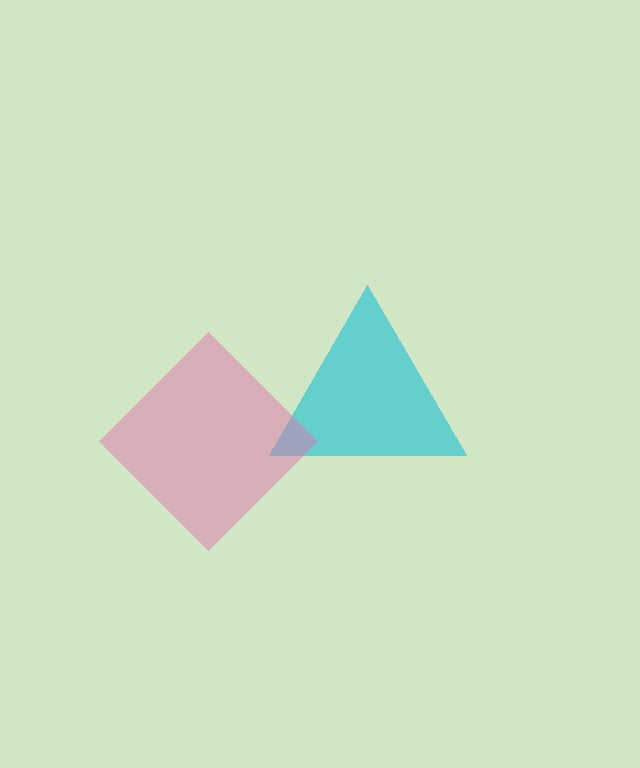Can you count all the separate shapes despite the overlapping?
Yes, there are 2 separate shapes.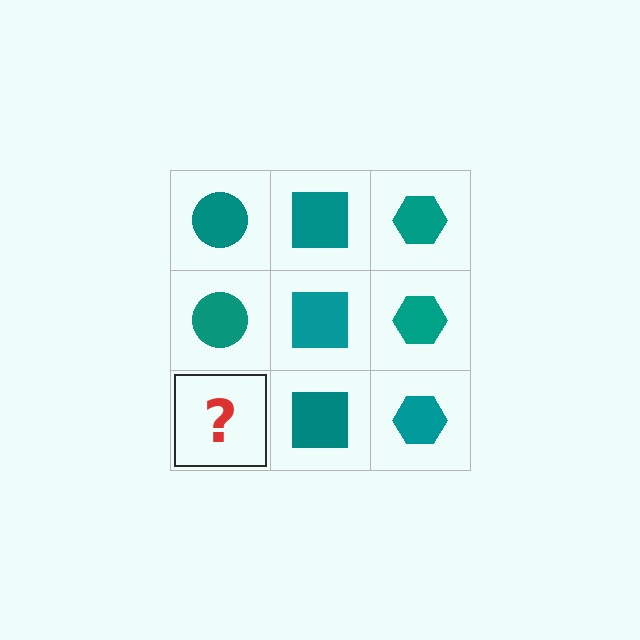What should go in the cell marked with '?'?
The missing cell should contain a teal circle.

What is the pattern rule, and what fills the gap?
The rule is that each column has a consistent shape. The gap should be filled with a teal circle.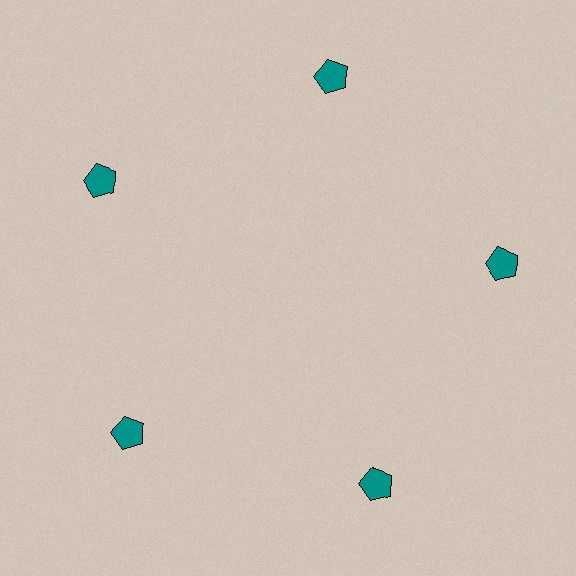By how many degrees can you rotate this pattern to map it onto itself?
The pattern maps onto itself every 72 degrees of rotation.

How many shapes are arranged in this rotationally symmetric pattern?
There are 5 shapes, arranged in 5 groups of 1.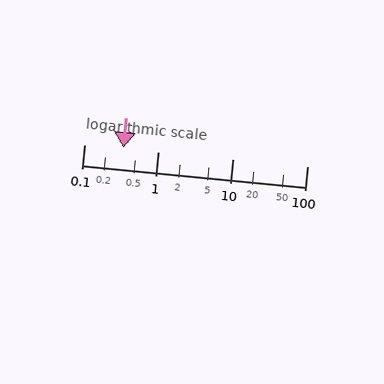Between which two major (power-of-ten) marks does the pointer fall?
The pointer is between 0.1 and 1.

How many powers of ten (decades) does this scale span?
The scale spans 3 decades, from 0.1 to 100.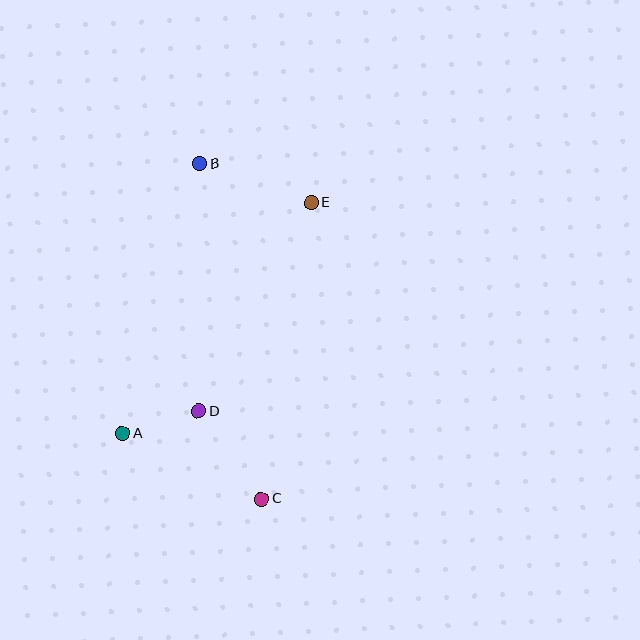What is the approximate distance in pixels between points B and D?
The distance between B and D is approximately 247 pixels.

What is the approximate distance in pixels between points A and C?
The distance between A and C is approximately 154 pixels.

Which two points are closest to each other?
Points A and D are closest to each other.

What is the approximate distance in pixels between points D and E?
The distance between D and E is approximately 237 pixels.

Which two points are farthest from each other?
Points B and C are farthest from each other.